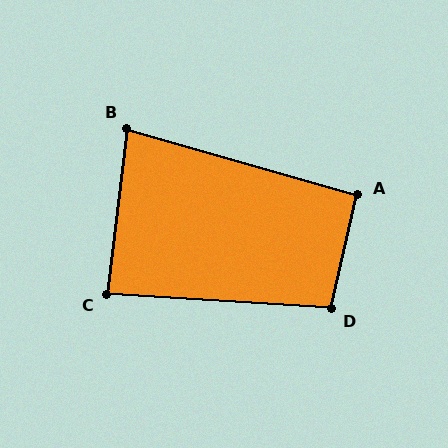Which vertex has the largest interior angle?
D, at approximately 99 degrees.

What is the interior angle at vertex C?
Approximately 87 degrees (approximately right).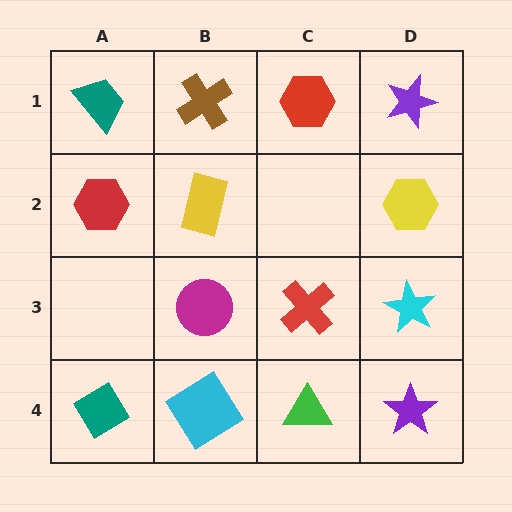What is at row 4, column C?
A green triangle.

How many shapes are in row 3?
3 shapes.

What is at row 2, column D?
A yellow hexagon.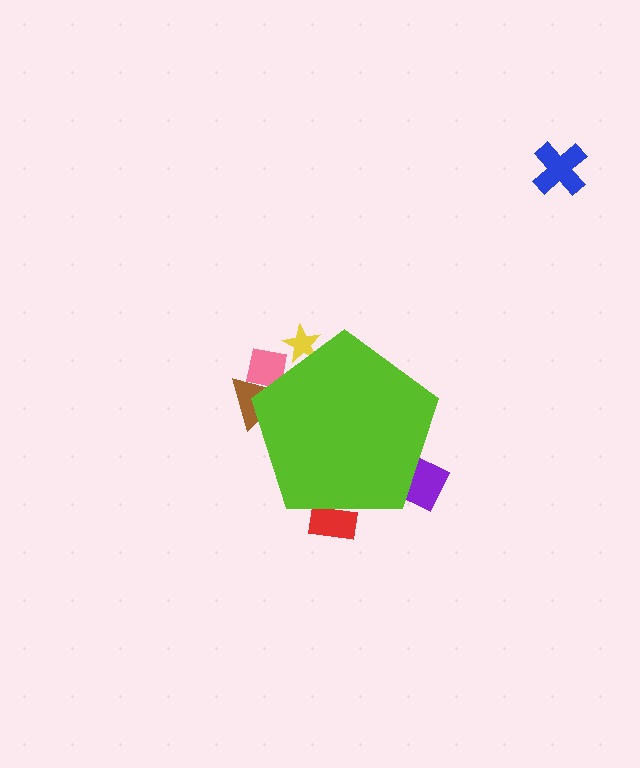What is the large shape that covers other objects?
A lime pentagon.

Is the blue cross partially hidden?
No, the blue cross is fully visible.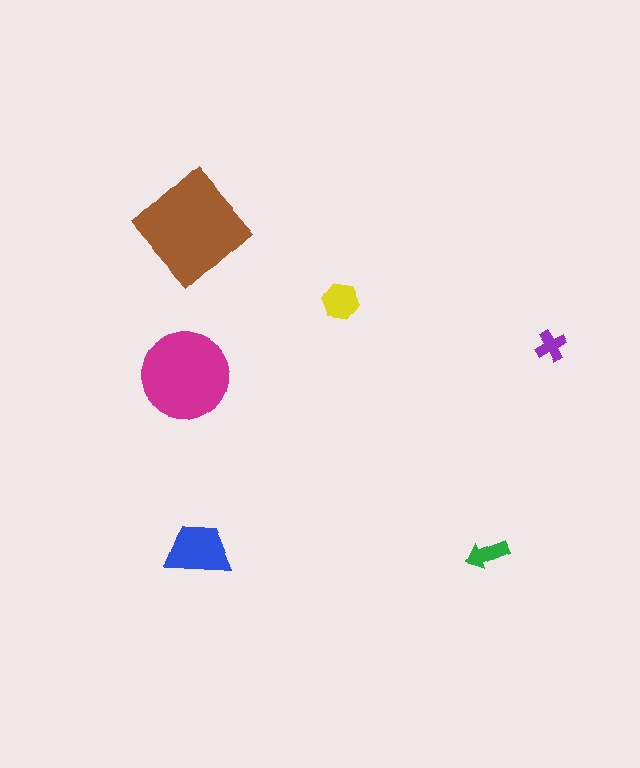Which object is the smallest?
The purple cross.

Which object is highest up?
The brown diamond is topmost.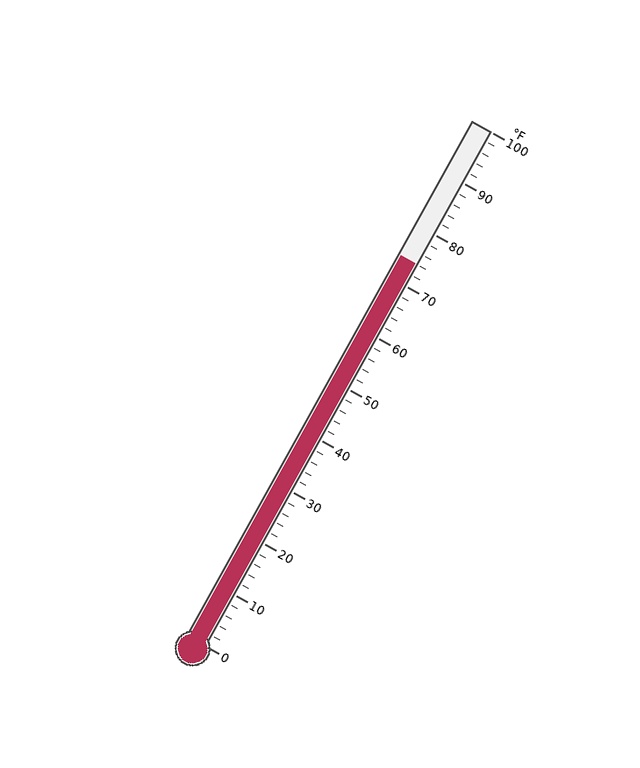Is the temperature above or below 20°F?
The temperature is above 20°F.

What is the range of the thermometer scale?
The thermometer scale ranges from 0°F to 100°F.